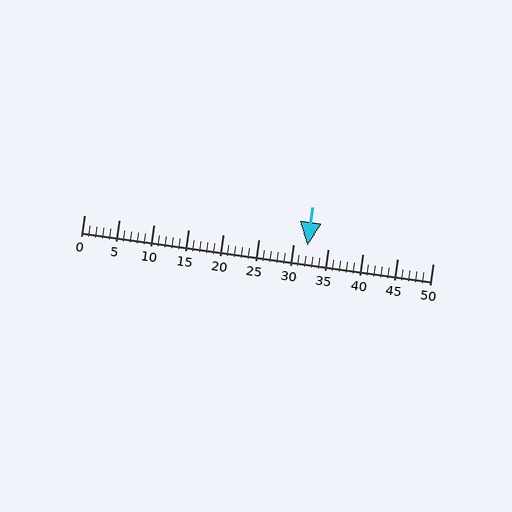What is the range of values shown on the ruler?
The ruler shows values from 0 to 50.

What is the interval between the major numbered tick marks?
The major tick marks are spaced 5 units apart.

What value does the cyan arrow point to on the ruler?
The cyan arrow points to approximately 32.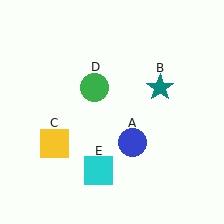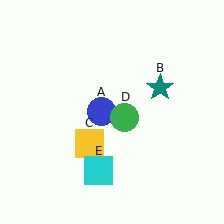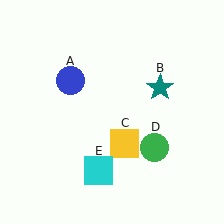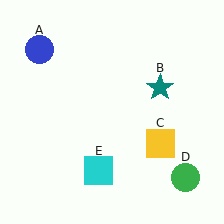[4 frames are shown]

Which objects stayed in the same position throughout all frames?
Teal star (object B) and cyan square (object E) remained stationary.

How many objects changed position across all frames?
3 objects changed position: blue circle (object A), yellow square (object C), green circle (object D).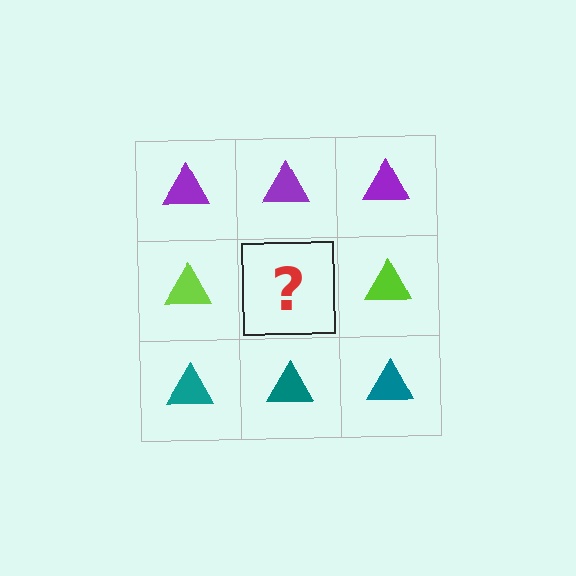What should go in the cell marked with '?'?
The missing cell should contain a lime triangle.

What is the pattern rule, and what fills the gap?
The rule is that each row has a consistent color. The gap should be filled with a lime triangle.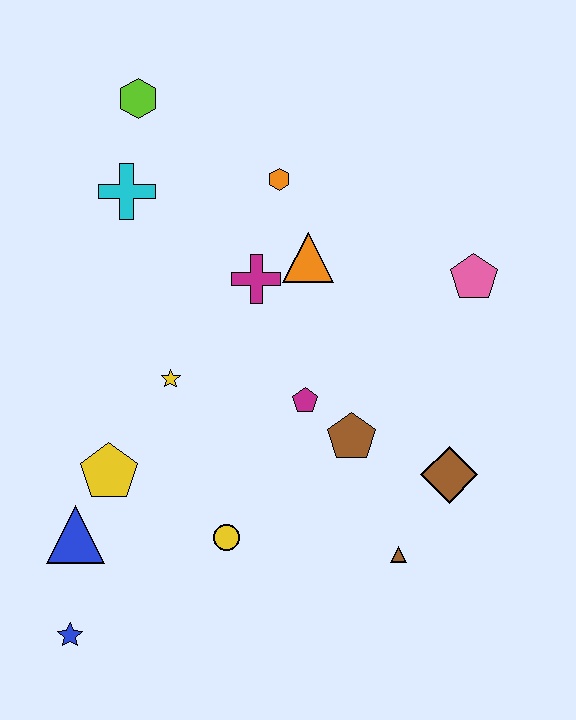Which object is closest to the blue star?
The blue triangle is closest to the blue star.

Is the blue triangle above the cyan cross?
No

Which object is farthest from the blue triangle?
The pink pentagon is farthest from the blue triangle.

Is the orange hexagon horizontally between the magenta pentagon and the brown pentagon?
No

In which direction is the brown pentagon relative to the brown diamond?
The brown pentagon is to the left of the brown diamond.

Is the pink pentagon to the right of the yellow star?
Yes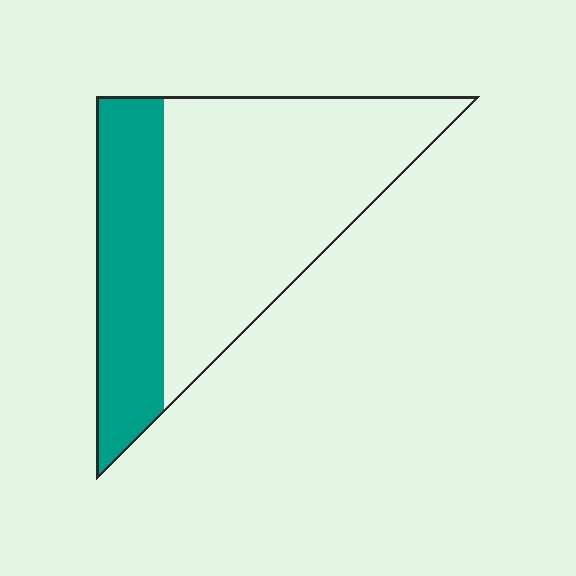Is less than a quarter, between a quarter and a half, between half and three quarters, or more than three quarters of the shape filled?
Between a quarter and a half.